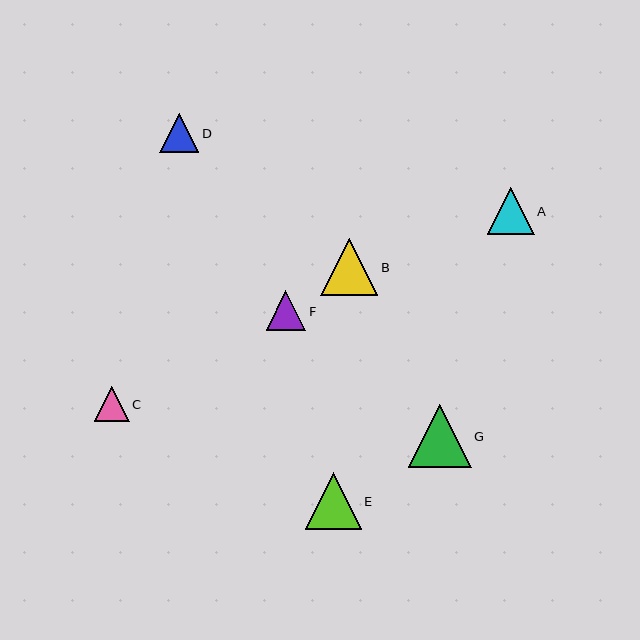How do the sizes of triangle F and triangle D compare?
Triangle F and triangle D are approximately the same size.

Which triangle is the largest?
Triangle G is the largest with a size of approximately 62 pixels.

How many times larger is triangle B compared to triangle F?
Triangle B is approximately 1.4 times the size of triangle F.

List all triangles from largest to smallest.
From largest to smallest: G, B, E, A, F, D, C.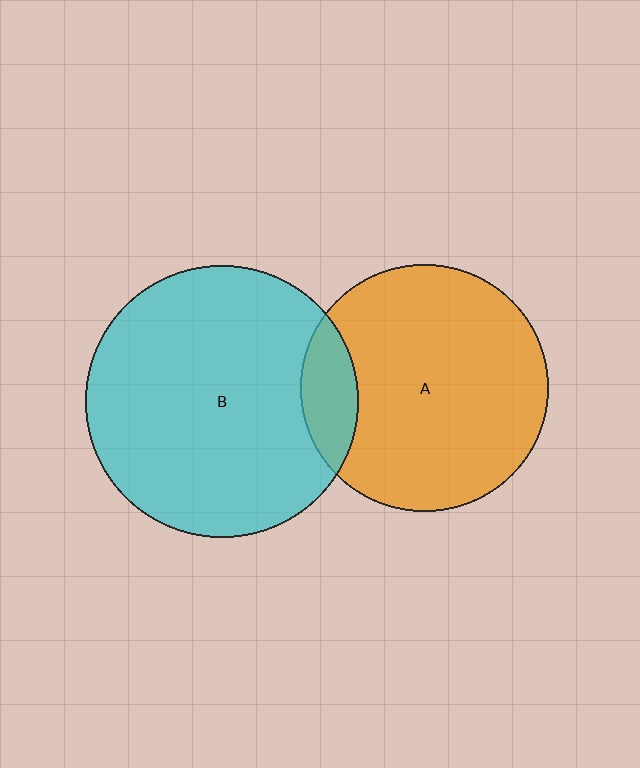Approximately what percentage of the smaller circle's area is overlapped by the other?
Approximately 15%.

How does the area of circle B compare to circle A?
Approximately 1.2 times.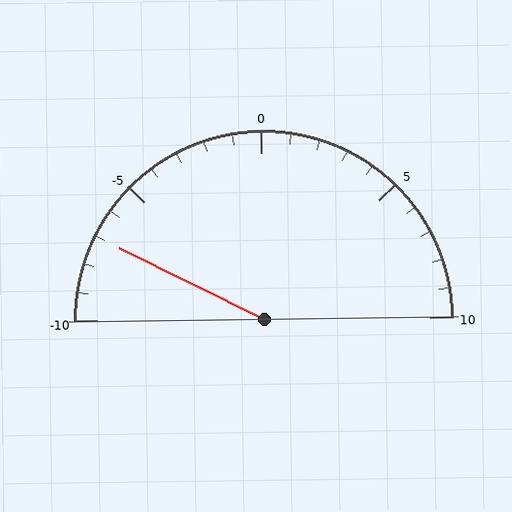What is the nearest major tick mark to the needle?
The nearest major tick mark is -5.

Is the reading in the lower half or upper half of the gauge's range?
The reading is in the lower half of the range (-10 to 10).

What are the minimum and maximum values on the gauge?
The gauge ranges from -10 to 10.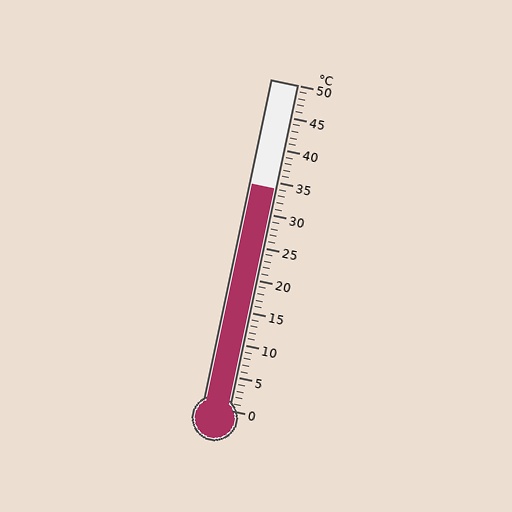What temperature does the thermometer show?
The thermometer shows approximately 34°C.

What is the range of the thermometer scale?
The thermometer scale ranges from 0°C to 50°C.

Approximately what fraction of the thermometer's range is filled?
The thermometer is filled to approximately 70% of its range.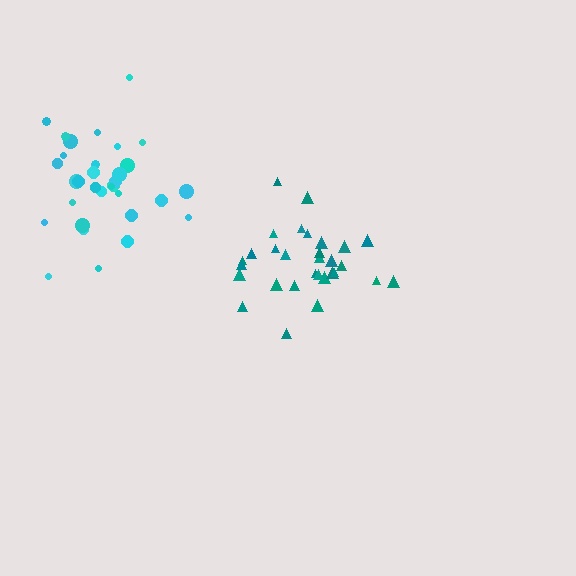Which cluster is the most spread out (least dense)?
Cyan.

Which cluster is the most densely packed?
Teal.